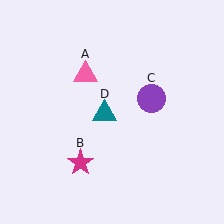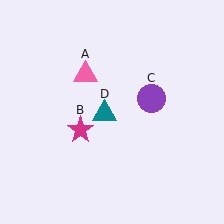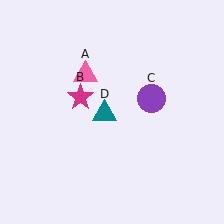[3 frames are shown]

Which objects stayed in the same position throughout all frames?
Pink triangle (object A) and purple circle (object C) and teal triangle (object D) remained stationary.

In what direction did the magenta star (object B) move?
The magenta star (object B) moved up.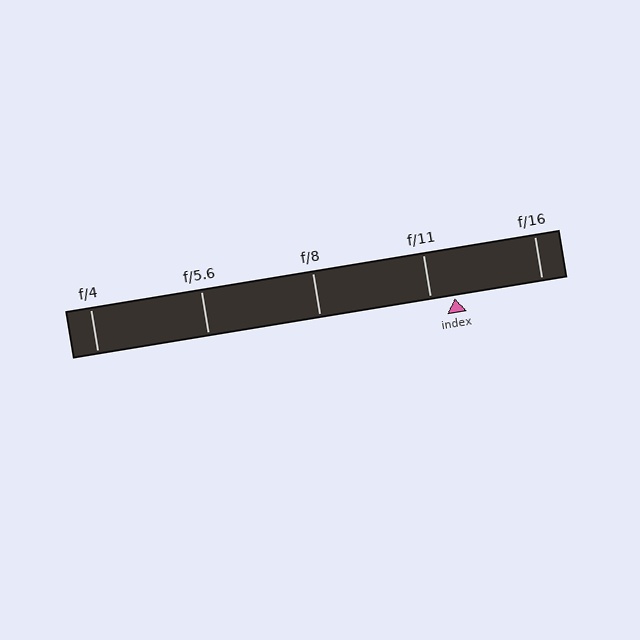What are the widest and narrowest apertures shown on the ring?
The widest aperture shown is f/4 and the narrowest is f/16.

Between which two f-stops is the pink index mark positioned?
The index mark is between f/11 and f/16.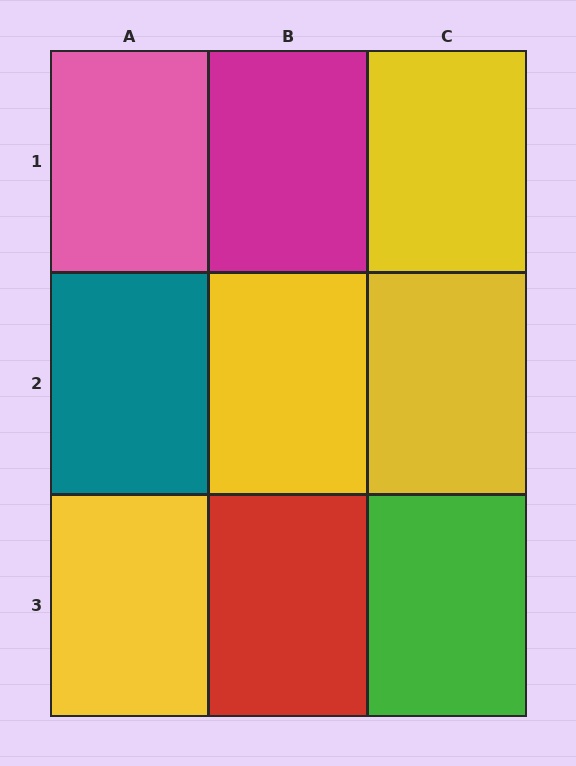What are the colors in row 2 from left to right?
Teal, yellow, yellow.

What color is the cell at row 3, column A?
Yellow.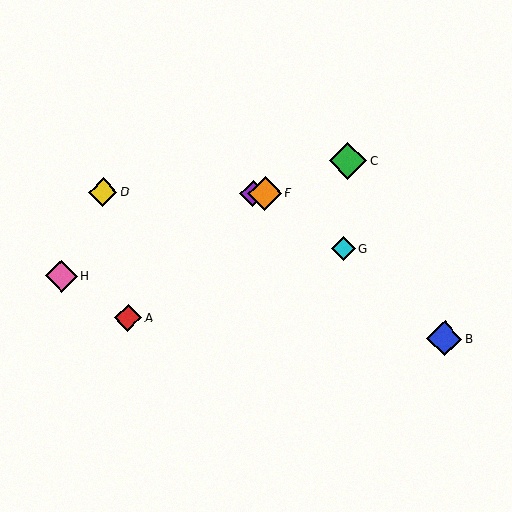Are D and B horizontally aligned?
No, D is at y≈192 and B is at y≈339.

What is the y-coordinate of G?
Object G is at y≈248.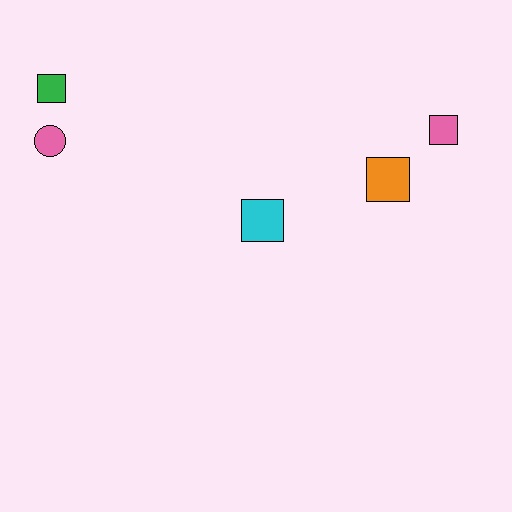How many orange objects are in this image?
There is 1 orange object.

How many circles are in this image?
There is 1 circle.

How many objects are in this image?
There are 5 objects.